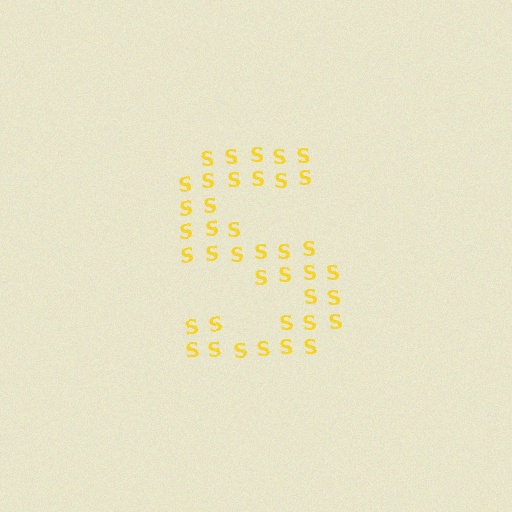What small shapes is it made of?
It is made of small letter S's.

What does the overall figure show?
The overall figure shows the letter S.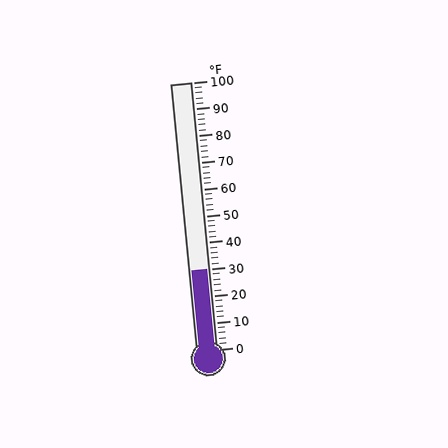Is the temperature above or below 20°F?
The temperature is above 20°F.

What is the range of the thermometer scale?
The thermometer scale ranges from 0°F to 100°F.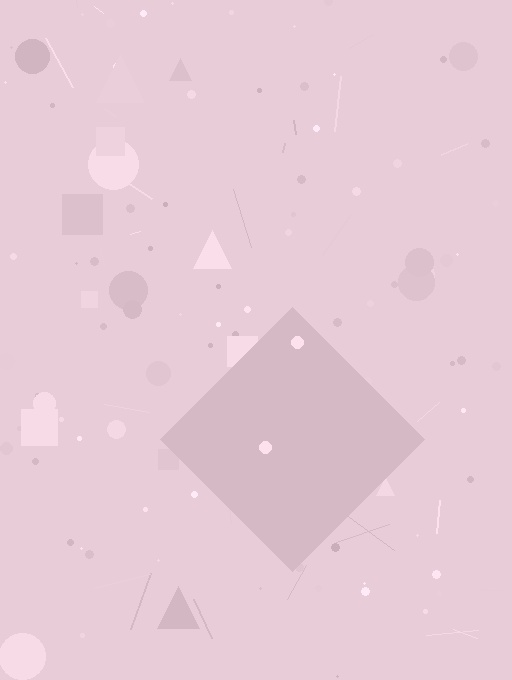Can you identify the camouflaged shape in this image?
The camouflaged shape is a diamond.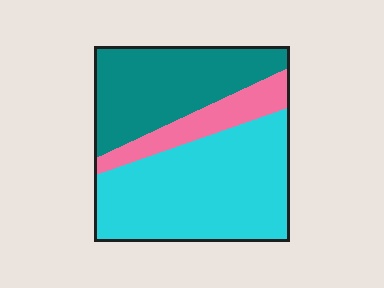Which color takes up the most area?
Cyan, at roughly 50%.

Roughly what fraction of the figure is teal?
Teal takes up about one third (1/3) of the figure.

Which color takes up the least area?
Pink, at roughly 15%.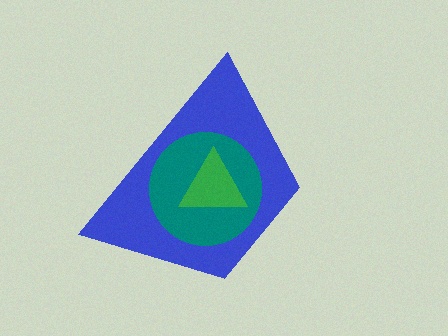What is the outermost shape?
The blue trapezoid.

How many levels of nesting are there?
3.